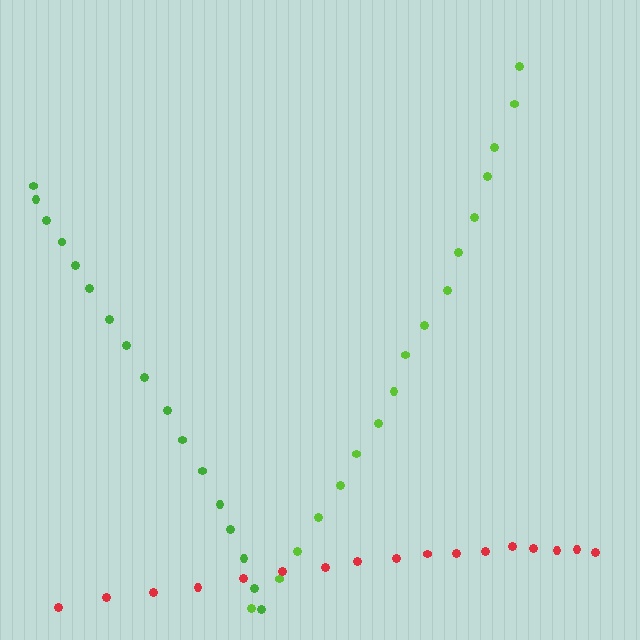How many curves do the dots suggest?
There are 3 distinct paths.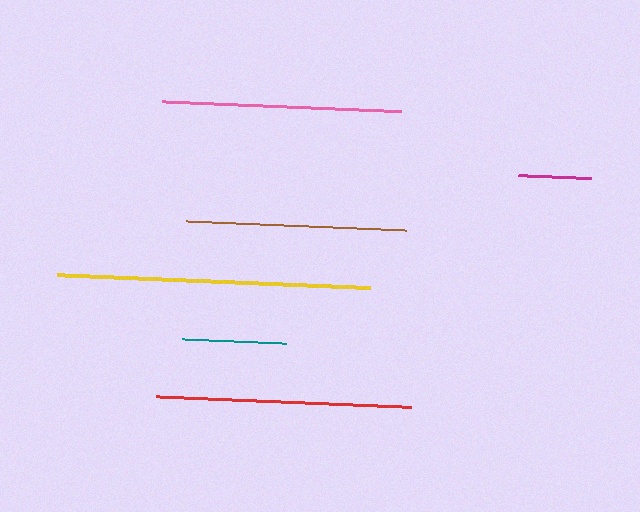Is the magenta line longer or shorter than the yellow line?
The yellow line is longer than the magenta line.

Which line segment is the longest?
The yellow line is the longest at approximately 313 pixels.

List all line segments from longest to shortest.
From longest to shortest: yellow, red, pink, brown, teal, magenta.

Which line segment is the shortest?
The magenta line is the shortest at approximately 73 pixels.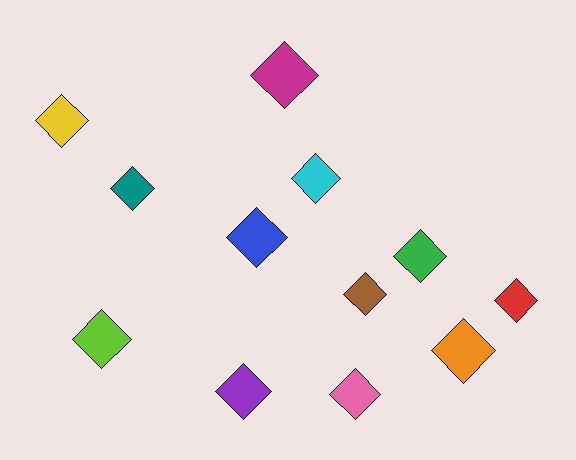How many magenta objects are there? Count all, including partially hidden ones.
There is 1 magenta object.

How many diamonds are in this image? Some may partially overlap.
There are 12 diamonds.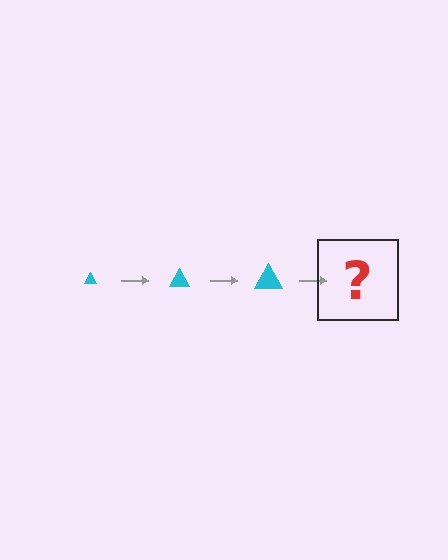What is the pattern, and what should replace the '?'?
The pattern is that the triangle gets progressively larger each step. The '?' should be a cyan triangle, larger than the previous one.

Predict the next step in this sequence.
The next step is a cyan triangle, larger than the previous one.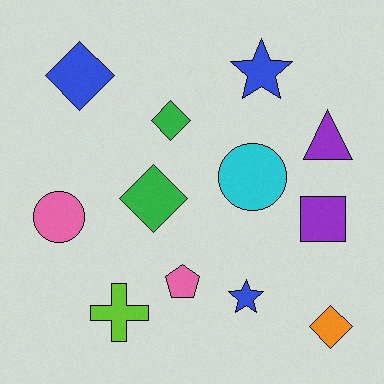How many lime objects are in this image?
There is 1 lime object.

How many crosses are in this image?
There is 1 cross.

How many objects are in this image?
There are 12 objects.